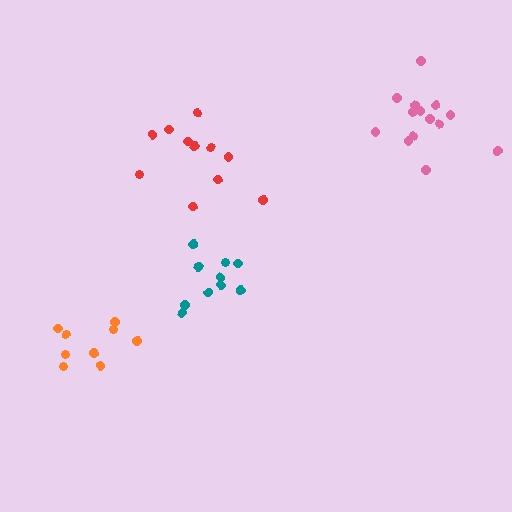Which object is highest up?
The pink cluster is topmost.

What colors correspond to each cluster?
The clusters are colored: red, pink, teal, orange.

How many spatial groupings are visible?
There are 4 spatial groupings.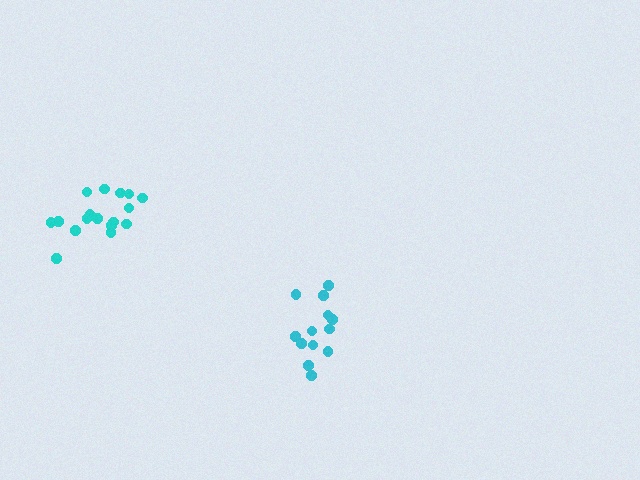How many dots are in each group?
Group 1: 17 dots, Group 2: 13 dots (30 total).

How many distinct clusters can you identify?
There are 2 distinct clusters.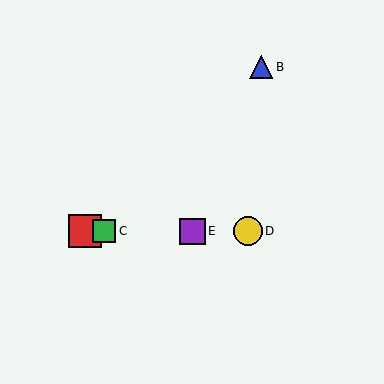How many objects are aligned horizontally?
4 objects (A, C, D, E) are aligned horizontally.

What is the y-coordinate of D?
Object D is at y≈231.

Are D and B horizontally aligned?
No, D is at y≈231 and B is at y≈67.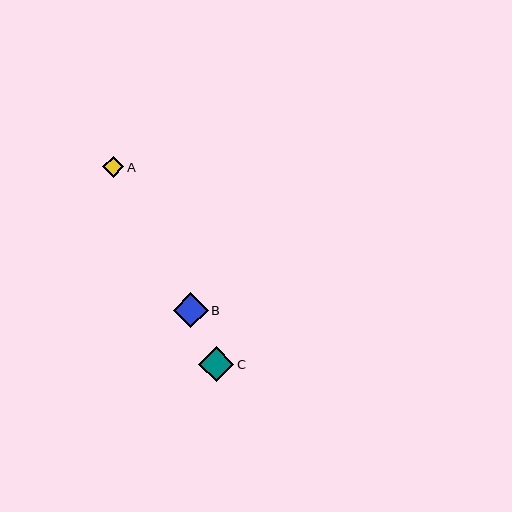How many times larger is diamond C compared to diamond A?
Diamond C is approximately 1.7 times the size of diamond A.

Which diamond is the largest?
Diamond C is the largest with a size of approximately 35 pixels.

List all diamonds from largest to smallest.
From largest to smallest: C, B, A.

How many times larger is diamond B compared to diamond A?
Diamond B is approximately 1.7 times the size of diamond A.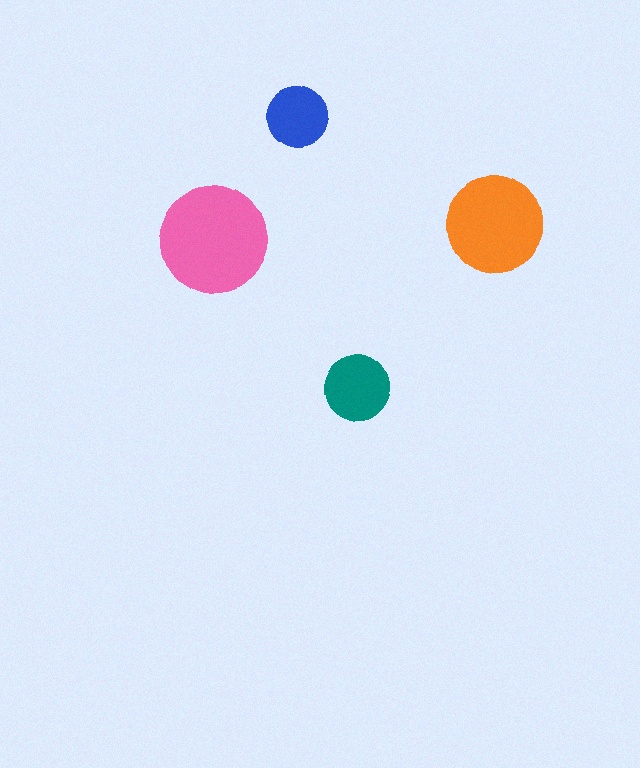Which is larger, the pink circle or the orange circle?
The pink one.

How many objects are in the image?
There are 4 objects in the image.